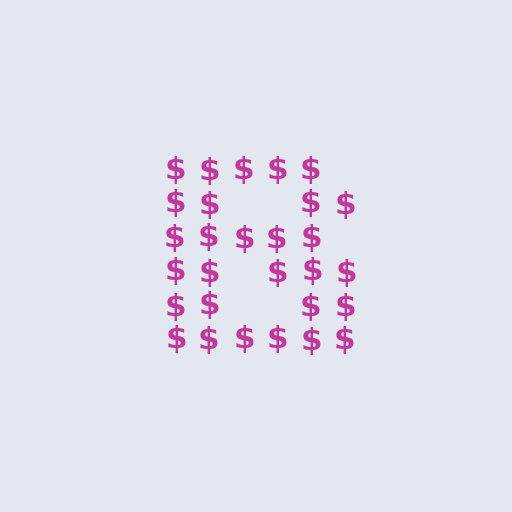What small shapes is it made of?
It is made of small dollar signs.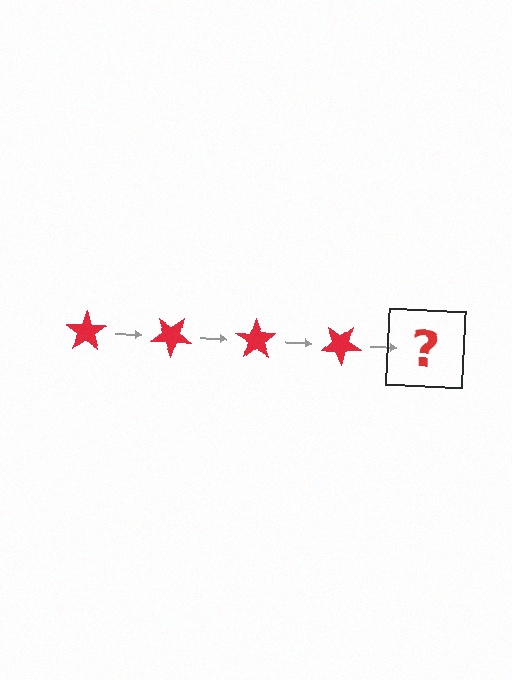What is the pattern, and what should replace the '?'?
The pattern is that the star rotates 35 degrees each step. The '?' should be a red star rotated 140 degrees.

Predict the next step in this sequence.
The next step is a red star rotated 140 degrees.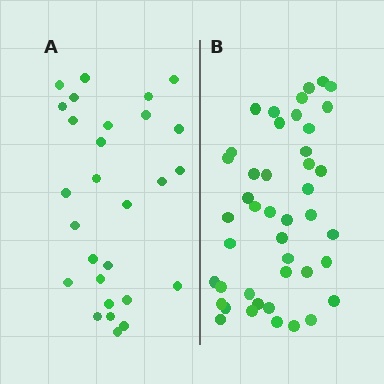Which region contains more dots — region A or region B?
Region B (the right region) has more dots.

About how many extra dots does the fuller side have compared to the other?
Region B has approximately 15 more dots than region A.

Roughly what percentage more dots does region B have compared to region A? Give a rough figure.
About 55% more.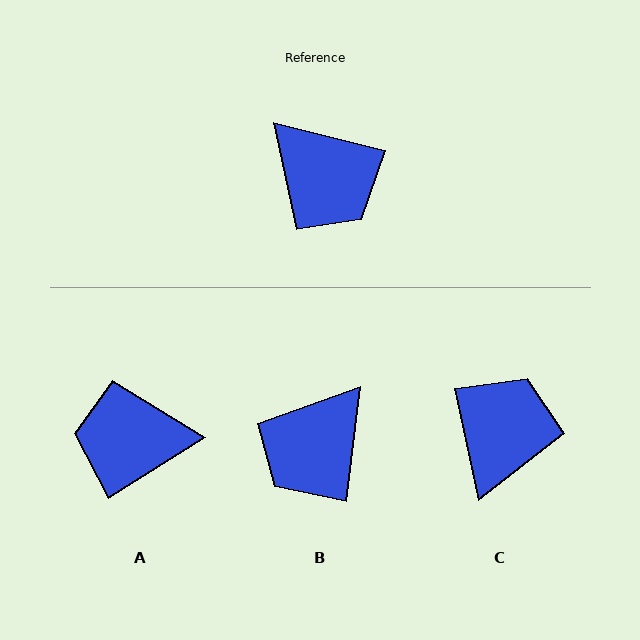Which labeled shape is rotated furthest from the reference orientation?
A, about 134 degrees away.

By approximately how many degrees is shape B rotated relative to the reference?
Approximately 83 degrees clockwise.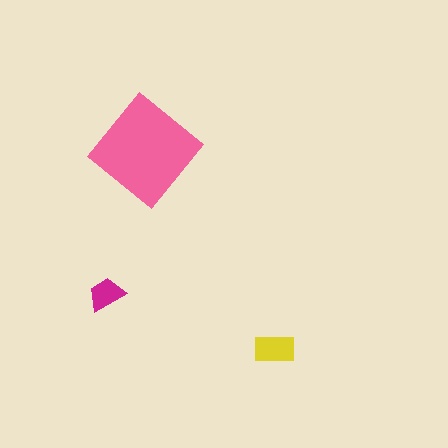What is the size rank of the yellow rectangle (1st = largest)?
2nd.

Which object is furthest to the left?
The magenta trapezoid is leftmost.